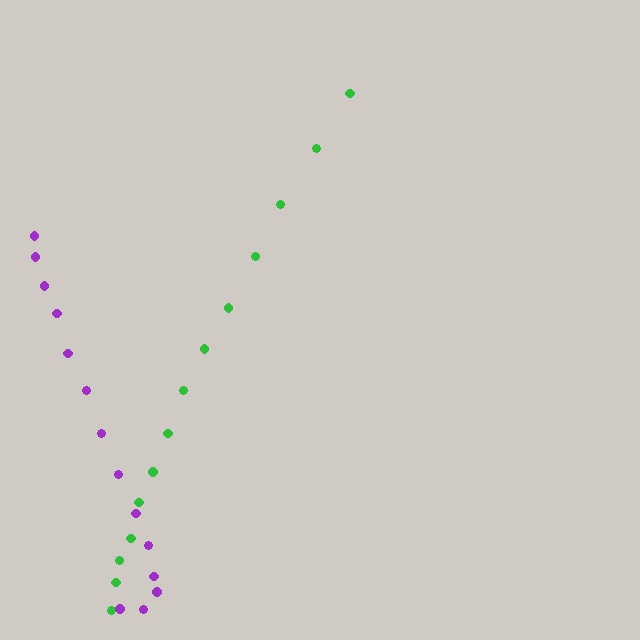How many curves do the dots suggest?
There are 2 distinct paths.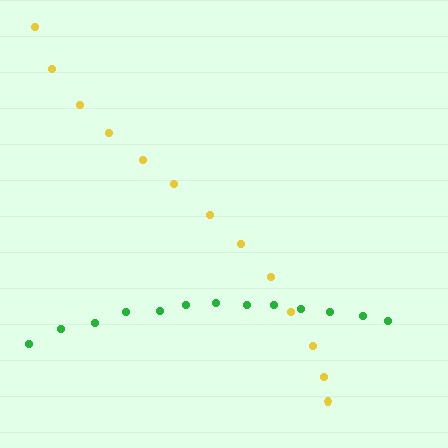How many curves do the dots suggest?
There are 2 distinct paths.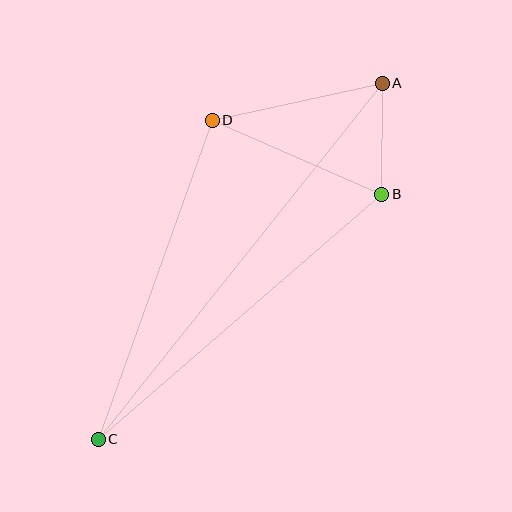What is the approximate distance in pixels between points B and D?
The distance between B and D is approximately 185 pixels.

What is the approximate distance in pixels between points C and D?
The distance between C and D is approximately 338 pixels.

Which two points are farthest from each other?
Points A and C are farthest from each other.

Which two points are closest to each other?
Points A and B are closest to each other.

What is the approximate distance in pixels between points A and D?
The distance between A and D is approximately 174 pixels.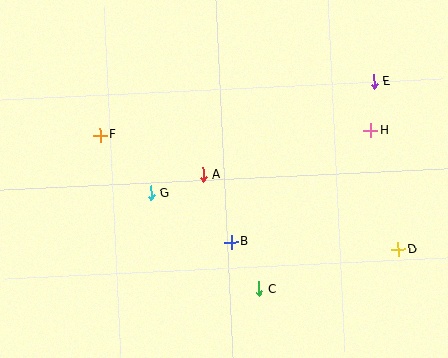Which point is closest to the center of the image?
Point A at (203, 175) is closest to the center.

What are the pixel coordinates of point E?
Point E is at (374, 82).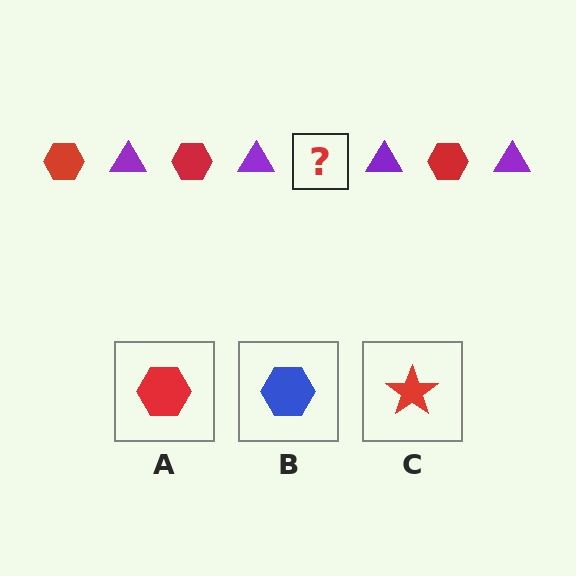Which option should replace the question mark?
Option A.